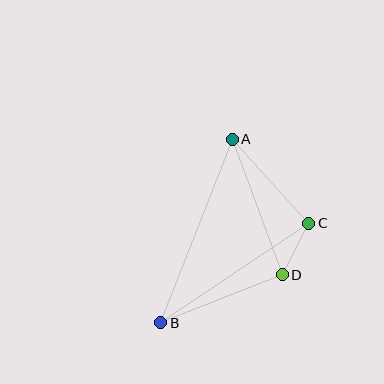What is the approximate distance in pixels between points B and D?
The distance between B and D is approximately 131 pixels.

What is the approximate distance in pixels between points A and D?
The distance between A and D is approximately 144 pixels.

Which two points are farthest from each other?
Points A and B are farthest from each other.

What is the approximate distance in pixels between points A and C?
The distance between A and C is approximately 114 pixels.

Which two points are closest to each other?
Points C and D are closest to each other.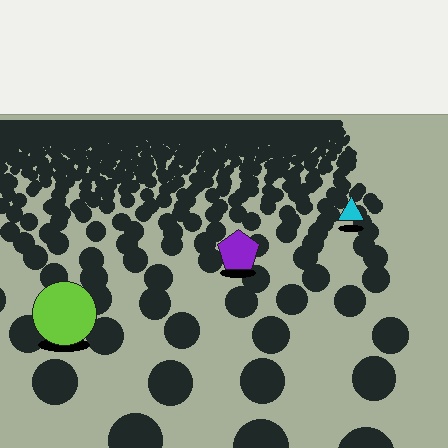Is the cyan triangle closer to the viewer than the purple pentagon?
No. The purple pentagon is closer — you can tell from the texture gradient: the ground texture is coarser near it.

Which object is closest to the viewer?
The lime circle is closest. The texture marks near it are larger and more spread out.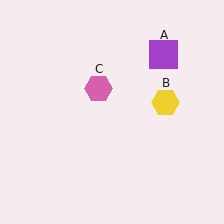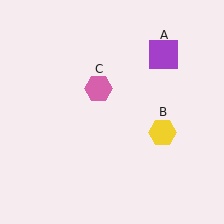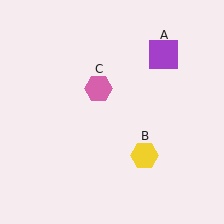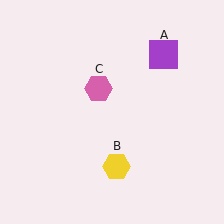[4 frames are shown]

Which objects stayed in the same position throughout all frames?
Purple square (object A) and pink hexagon (object C) remained stationary.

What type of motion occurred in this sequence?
The yellow hexagon (object B) rotated clockwise around the center of the scene.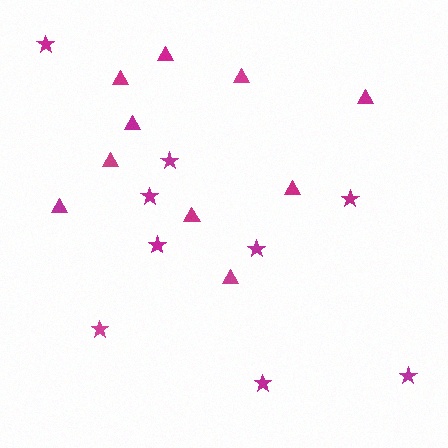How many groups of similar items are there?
There are 2 groups: one group of triangles (10) and one group of stars (9).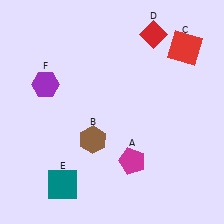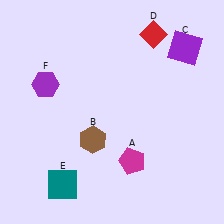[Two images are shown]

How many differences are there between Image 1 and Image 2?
There is 1 difference between the two images.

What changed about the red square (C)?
In Image 1, C is red. In Image 2, it changed to purple.